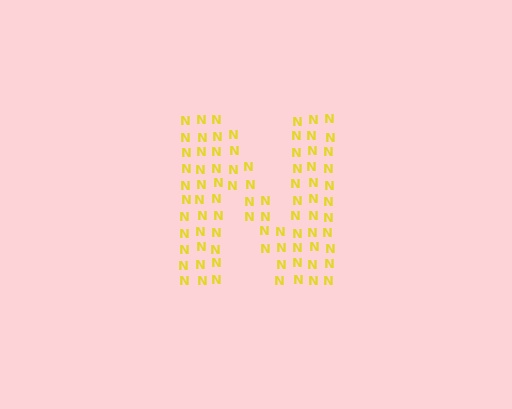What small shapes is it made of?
It is made of small letter N's.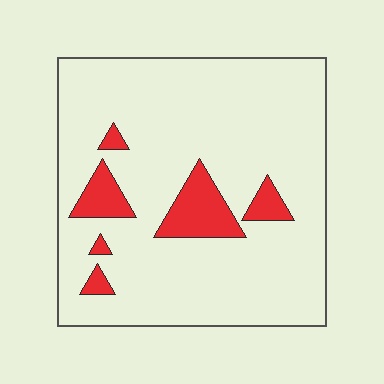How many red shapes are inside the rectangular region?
6.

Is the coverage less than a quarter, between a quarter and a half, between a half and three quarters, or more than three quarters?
Less than a quarter.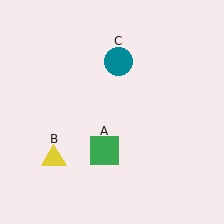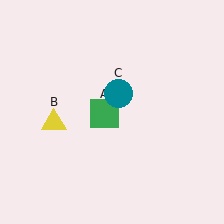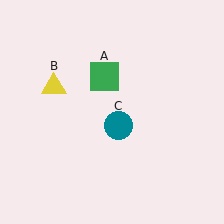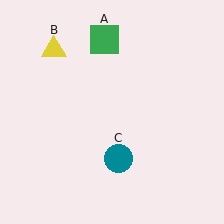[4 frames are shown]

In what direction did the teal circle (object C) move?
The teal circle (object C) moved down.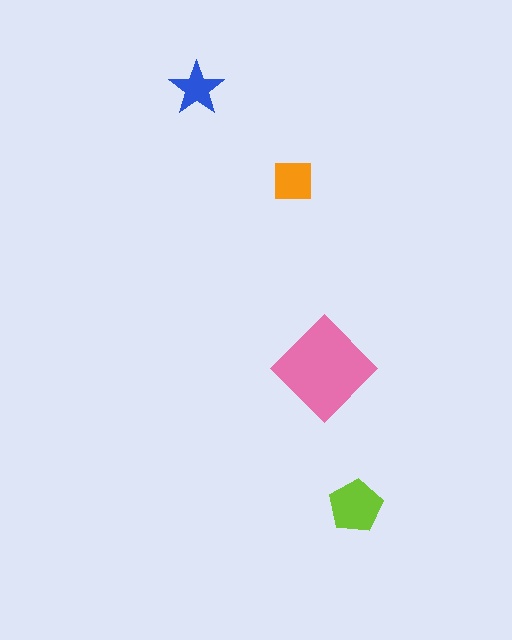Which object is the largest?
The pink diamond.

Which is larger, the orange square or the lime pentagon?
The lime pentagon.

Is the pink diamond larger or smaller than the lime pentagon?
Larger.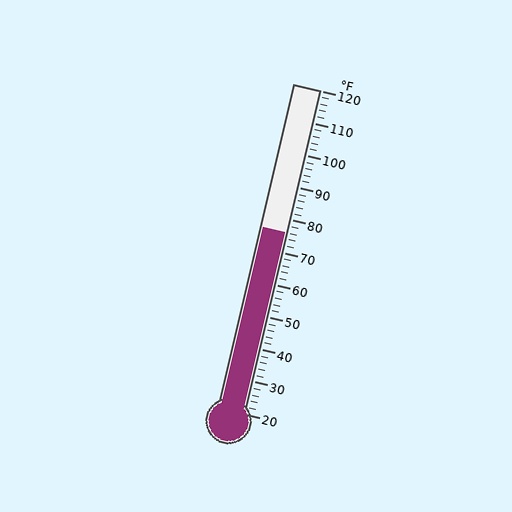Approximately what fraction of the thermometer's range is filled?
The thermometer is filled to approximately 55% of its range.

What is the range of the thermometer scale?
The thermometer scale ranges from 20°F to 120°F.